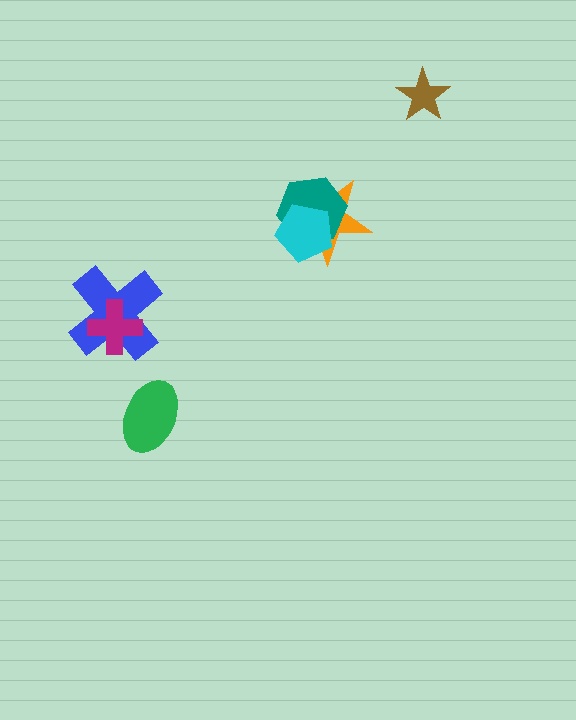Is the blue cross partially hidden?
Yes, it is partially covered by another shape.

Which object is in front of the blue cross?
The magenta cross is in front of the blue cross.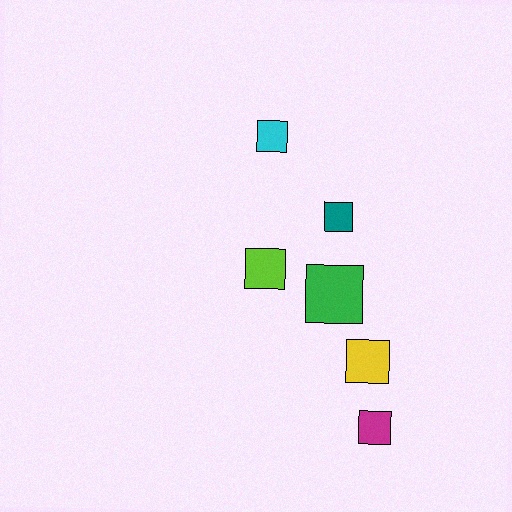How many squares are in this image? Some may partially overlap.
There are 6 squares.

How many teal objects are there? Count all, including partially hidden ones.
There is 1 teal object.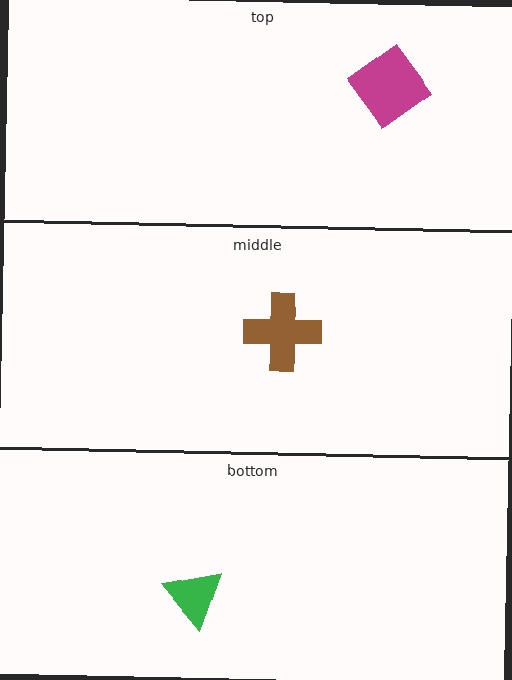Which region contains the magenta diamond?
The top region.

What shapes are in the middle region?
The brown cross.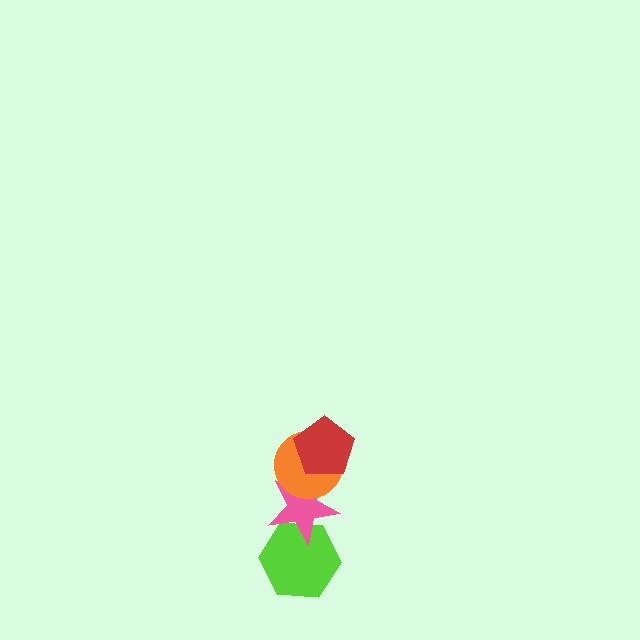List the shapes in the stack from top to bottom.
From top to bottom: the red pentagon, the orange circle, the pink star, the lime hexagon.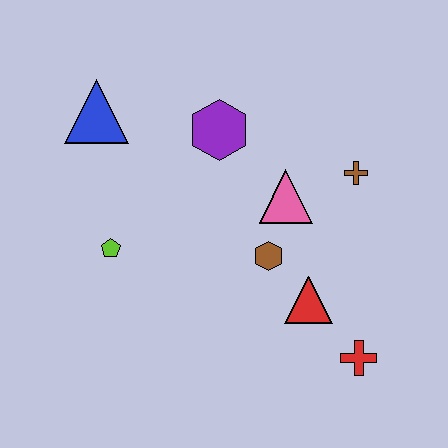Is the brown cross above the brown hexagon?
Yes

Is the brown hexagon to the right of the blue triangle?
Yes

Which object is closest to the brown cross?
The pink triangle is closest to the brown cross.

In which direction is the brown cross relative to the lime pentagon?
The brown cross is to the right of the lime pentagon.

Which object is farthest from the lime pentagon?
The red cross is farthest from the lime pentagon.